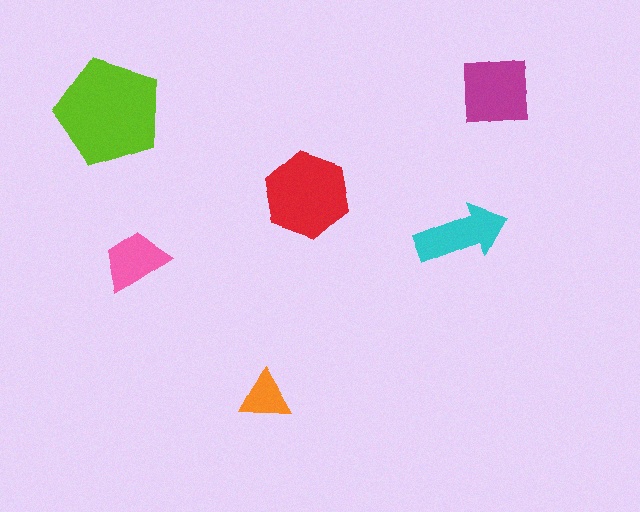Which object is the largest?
The lime pentagon.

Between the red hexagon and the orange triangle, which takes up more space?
The red hexagon.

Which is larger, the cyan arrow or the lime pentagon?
The lime pentagon.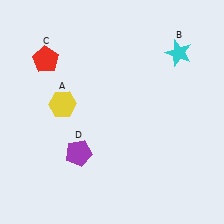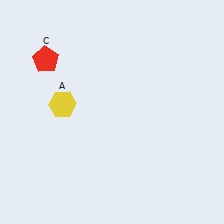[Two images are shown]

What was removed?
The cyan star (B), the purple pentagon (D) were removed in Image 2.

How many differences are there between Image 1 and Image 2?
There are 2 differences between the two images.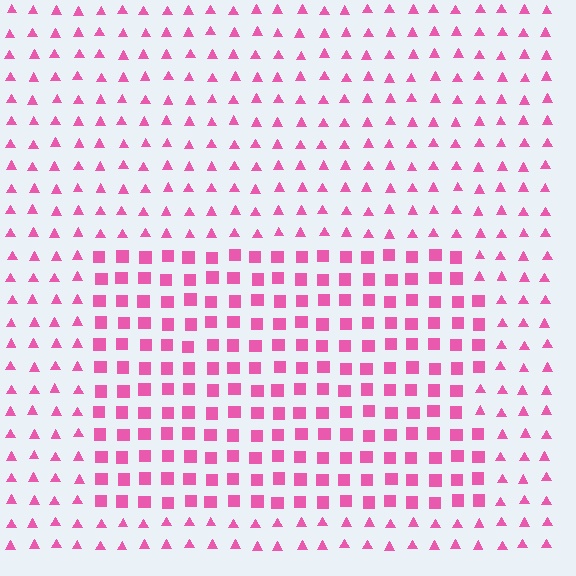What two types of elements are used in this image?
The image uses squares inside the rectangle region and triangles outside it.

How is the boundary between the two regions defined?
The boundary is defined by a change in element shape: squares inside vs. triangles outside. All elements share the same color and spacing.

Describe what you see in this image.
The image is filled with small pink elements arranged in a uniform grid. A rectangle-shaped region contains squares, while the surrounding area contains triangles. The boundary is defined purely by the change in element shape.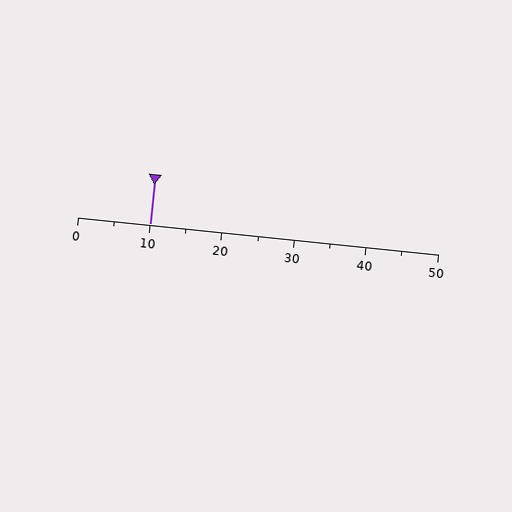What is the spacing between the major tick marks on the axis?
The major ticks are spaced 10 apart.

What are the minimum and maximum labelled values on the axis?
The axis runs from 0 to 50.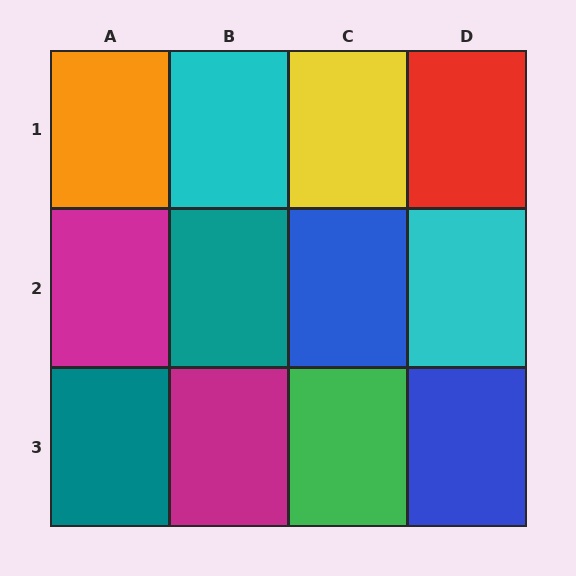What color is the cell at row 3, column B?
Magenta.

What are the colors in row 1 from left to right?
Orange, cyan, yellow, red.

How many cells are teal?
2 cells are teal.